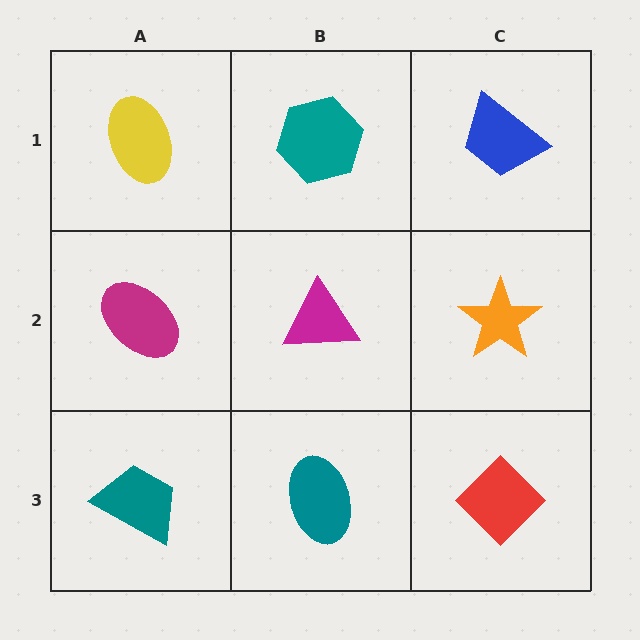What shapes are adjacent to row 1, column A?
A magenta ellipse (row 2, column A), a teal hexagon (row 1, column B).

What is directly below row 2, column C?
A red diamond.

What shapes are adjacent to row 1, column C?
An orange star (row 2, column C), a teal hexagon (row 1, column B).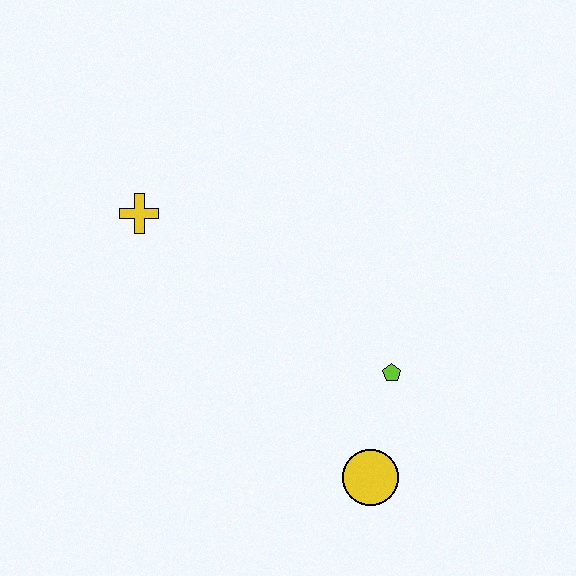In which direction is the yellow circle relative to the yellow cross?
The yellow circle is below the yellow cross.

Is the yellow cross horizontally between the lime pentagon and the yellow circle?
No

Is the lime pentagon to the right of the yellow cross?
Yes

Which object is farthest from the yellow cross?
The yellow circle is farthest from the yellow cross.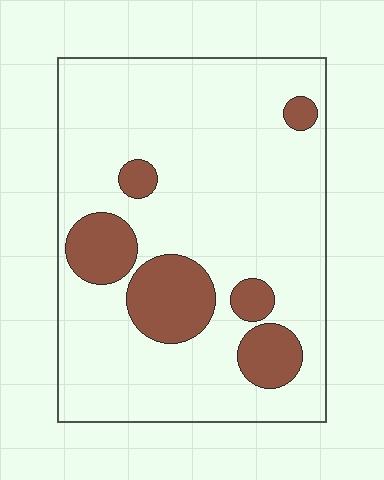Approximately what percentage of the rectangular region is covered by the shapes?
Approximately 20%.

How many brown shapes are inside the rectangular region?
6.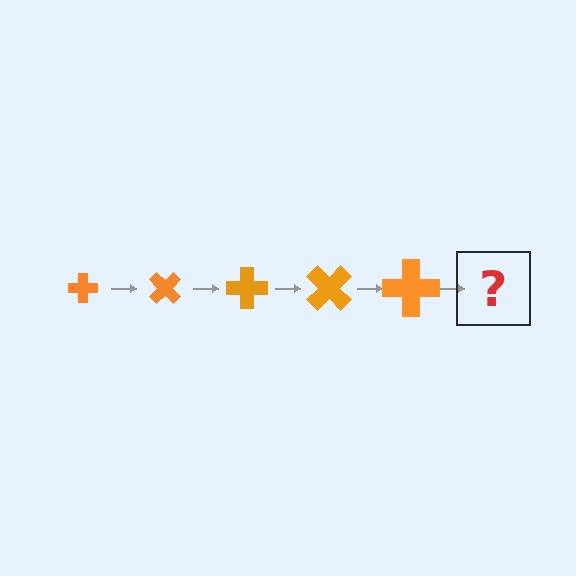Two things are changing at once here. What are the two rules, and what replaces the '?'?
The two rules are that the cross grows larger each step and it rotates 45 degrees each step. The '?' should be a cross, larger than the previous one and rotated 225 degrees from the start.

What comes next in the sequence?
The next element should be a cross, larger than the previous one and rotated 225 degrees from the start.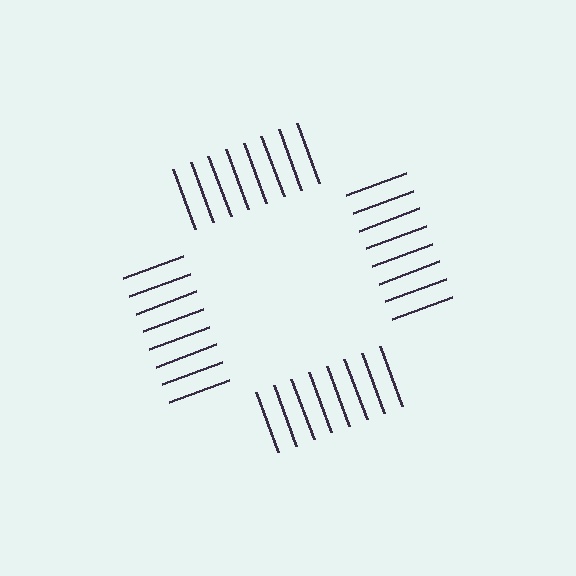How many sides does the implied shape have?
4 sides — the line-ends trace a square.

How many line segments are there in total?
32 — 8 along each of the 4 edges.